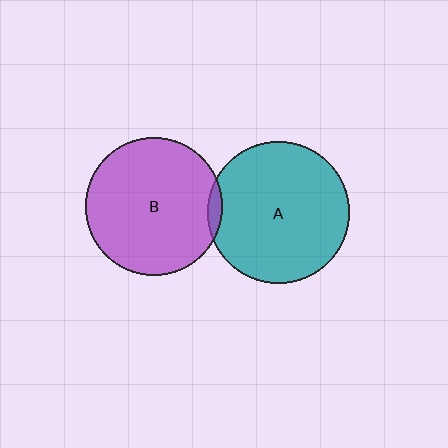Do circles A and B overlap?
Yes.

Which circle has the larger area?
Circle A (teal).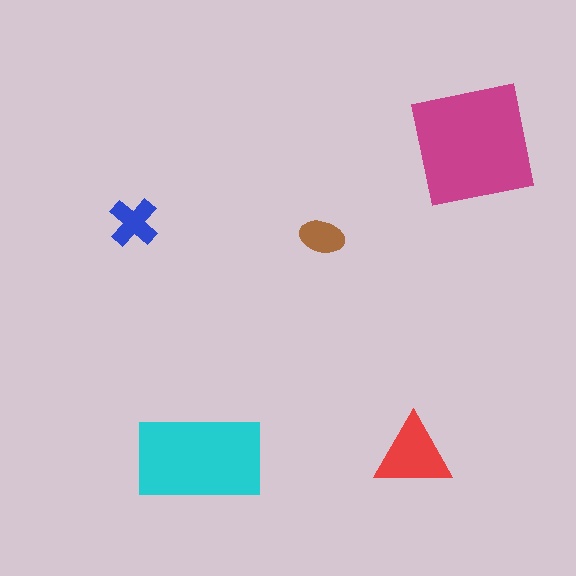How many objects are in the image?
There are 5 objects in the image.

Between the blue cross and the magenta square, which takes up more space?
The magenta square.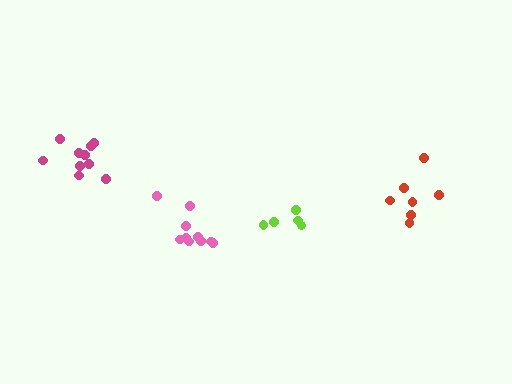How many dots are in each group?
Group 1: 10 dots, Group 2: 7 dots, Group 3: 10 dots, Group 4: 5 dots (32 total).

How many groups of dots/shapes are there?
There are 4 groups.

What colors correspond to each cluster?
The clusters are colored: pink, red, magenta, lime.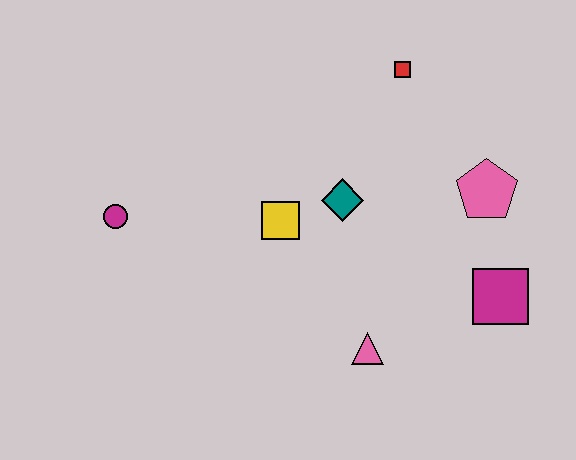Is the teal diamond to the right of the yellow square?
Yes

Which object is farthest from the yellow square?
The magenta square is farthest from the yellow square.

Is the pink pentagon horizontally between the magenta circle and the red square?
No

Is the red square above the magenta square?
Yes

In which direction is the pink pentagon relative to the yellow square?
The pink pentagon is to the right of the yellow square.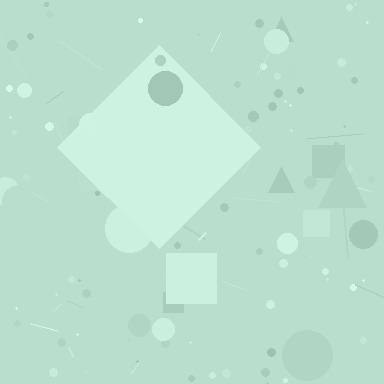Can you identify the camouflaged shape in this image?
The camouflaged shape is a diamond.